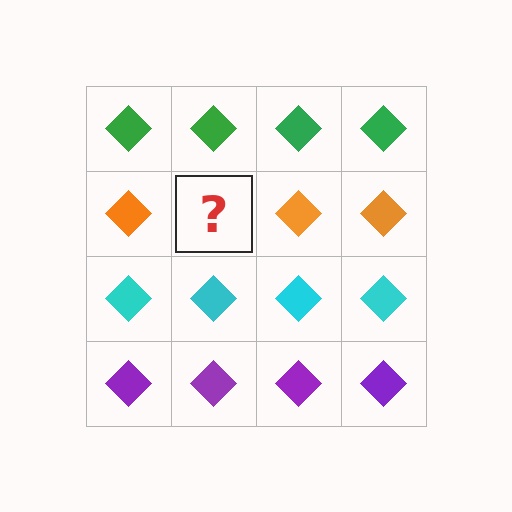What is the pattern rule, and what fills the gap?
The rule is that each row has a consistent color. The gap should be filled with an orange diamond.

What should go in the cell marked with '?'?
The missing cell should contain an orange diamond.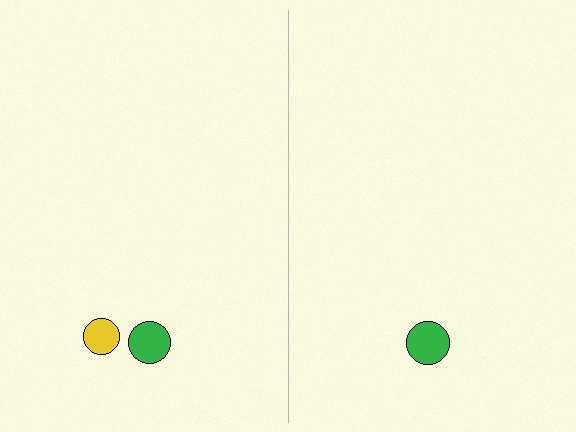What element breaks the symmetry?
A yellow circle is missing from the right side.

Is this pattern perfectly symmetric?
No, the pattern is not perfectly symmetric. A yellow circle is missing from the right side.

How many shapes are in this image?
There are 3 shapes in this image.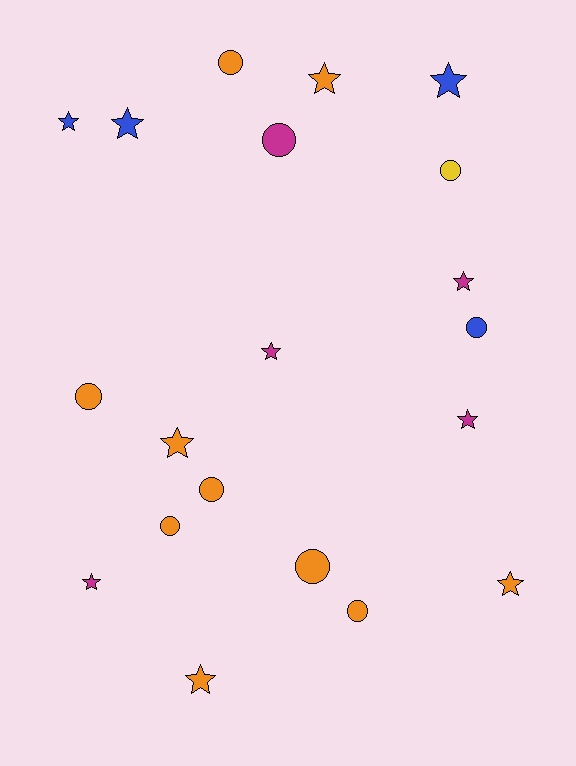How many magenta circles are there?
There is 1 magenta circle.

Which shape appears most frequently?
Star, with 11 objects.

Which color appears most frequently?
Orange, with 10 objects.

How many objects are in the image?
There are 20 objects.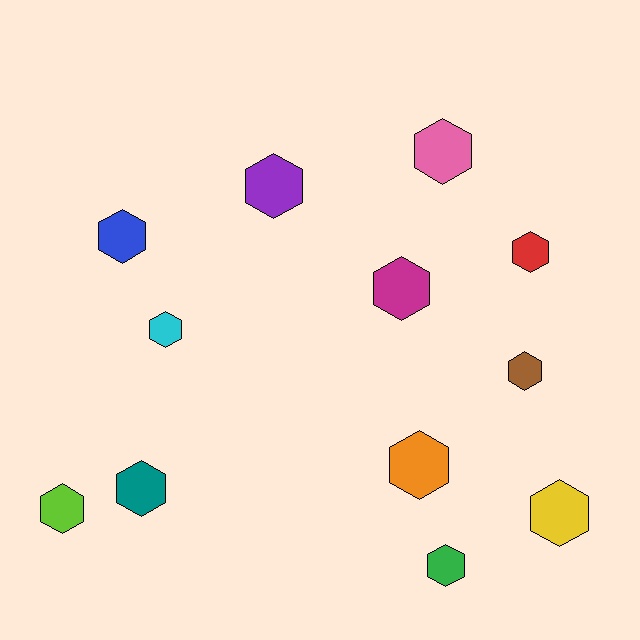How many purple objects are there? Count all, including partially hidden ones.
There is 1 purple object.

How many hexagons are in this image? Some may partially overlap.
There are 12 hexagons.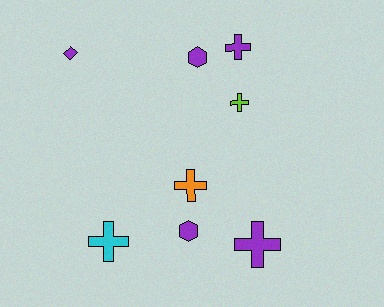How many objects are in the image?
There are 8 objects.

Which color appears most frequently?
Purple, with 5 objects.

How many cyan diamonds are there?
There are no cyan diamonds.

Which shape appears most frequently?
Cross, with 5 objects.